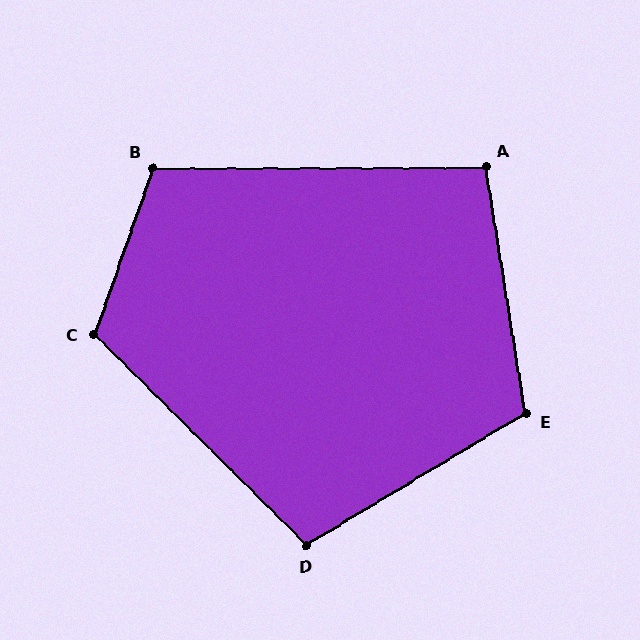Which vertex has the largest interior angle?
C, at approximately 116 degrees.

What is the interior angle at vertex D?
Approximately 104 degrees (obtuse).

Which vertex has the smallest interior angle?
A, at approximately 99 degrees.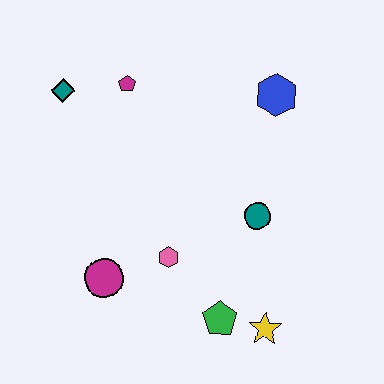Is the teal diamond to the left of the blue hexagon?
Yes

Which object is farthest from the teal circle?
The teal diamond is farthest from the teal circle.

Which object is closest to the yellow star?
The green pentagon is closest to the yellow star.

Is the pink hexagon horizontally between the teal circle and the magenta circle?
Yes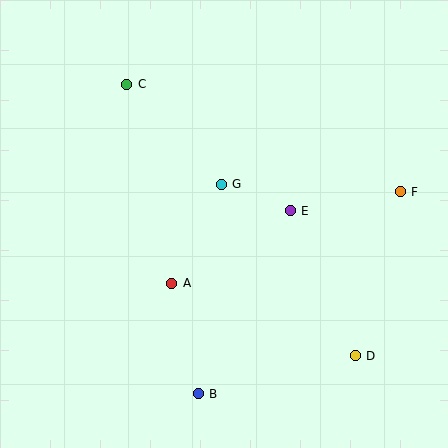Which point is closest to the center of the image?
Point G at (221, 184) is closest to the center.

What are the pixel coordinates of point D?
Point D is at (355, 356).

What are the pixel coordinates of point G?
Point G is at (221, 184).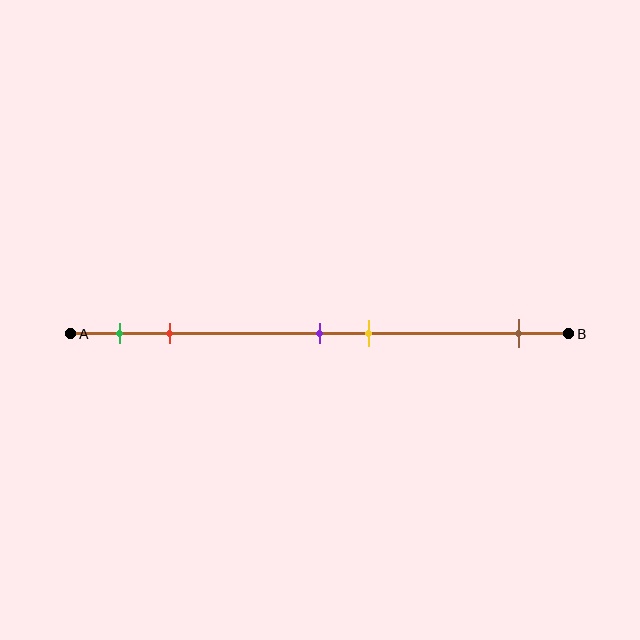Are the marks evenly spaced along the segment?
No, the marks are not evenly spaced.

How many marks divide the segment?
There are 5 marks dividing the segment.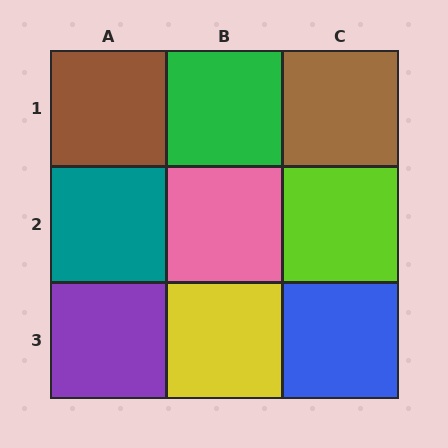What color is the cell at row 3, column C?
Blue.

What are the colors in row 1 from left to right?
Brown, green, brown.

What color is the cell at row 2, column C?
Lime.